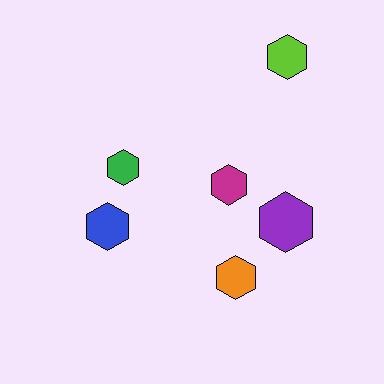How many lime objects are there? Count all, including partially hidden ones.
There is 1 lime object.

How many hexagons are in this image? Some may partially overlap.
There are 6 hexagons.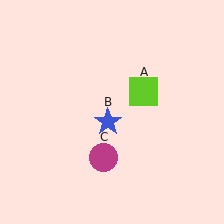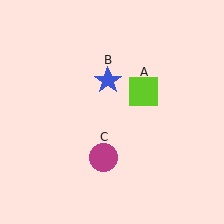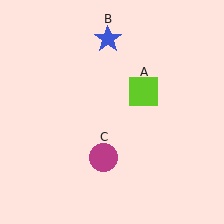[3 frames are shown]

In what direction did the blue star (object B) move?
The blue star (object B) moved up.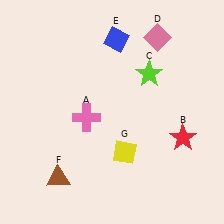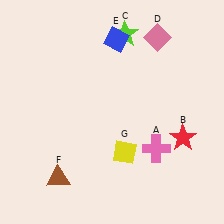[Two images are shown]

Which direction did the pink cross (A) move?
The pink cross (A) moved right.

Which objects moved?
The objects that moved are: the pink cross (A), the lime star (C).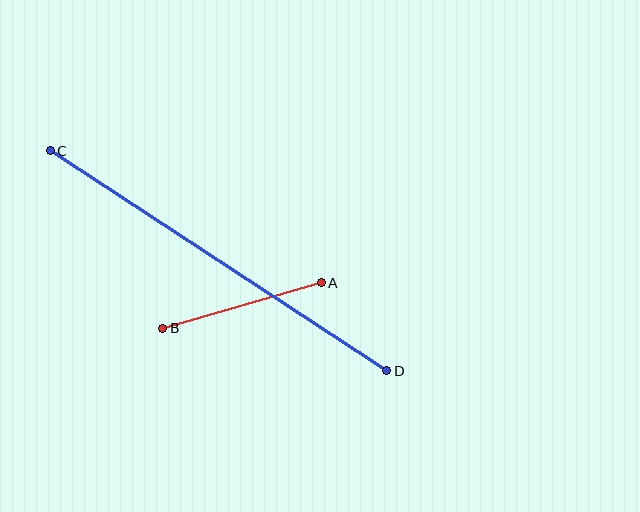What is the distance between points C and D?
The distance is approximately 402 pixels.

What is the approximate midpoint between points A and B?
The midpoint is at approximately (242, 306) pixels.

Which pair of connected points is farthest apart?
Points C and D are farthest apart.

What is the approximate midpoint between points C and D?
The midpoint is at approximately (218, 261) pixels.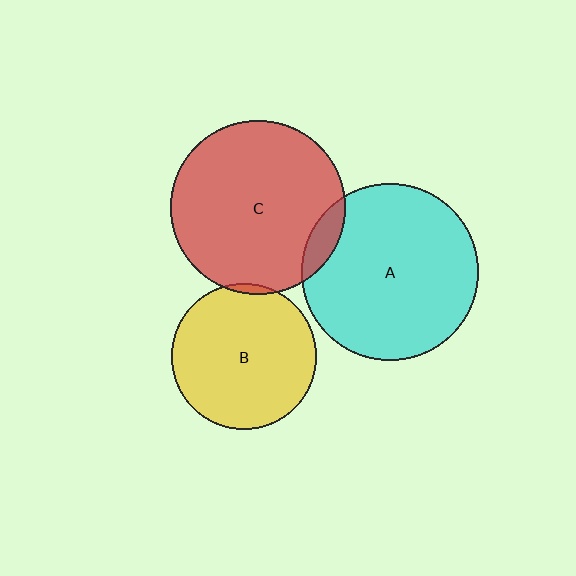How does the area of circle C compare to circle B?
Approximately 1.4 times.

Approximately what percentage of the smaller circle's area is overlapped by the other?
Approximately 5%.